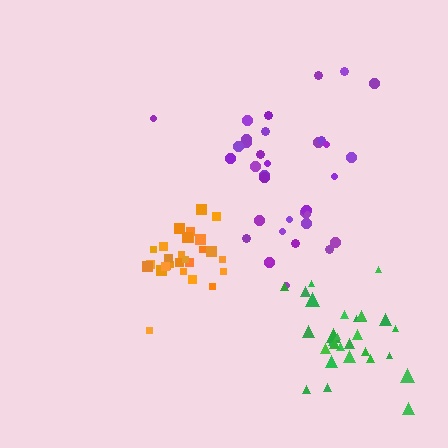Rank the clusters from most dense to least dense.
orange, green, purple.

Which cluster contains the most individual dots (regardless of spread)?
Purple (35).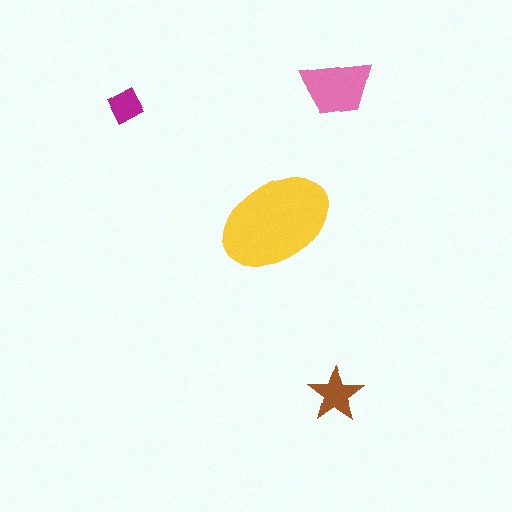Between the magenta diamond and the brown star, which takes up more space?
The brown star.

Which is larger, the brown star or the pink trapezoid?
The pink trapezoid.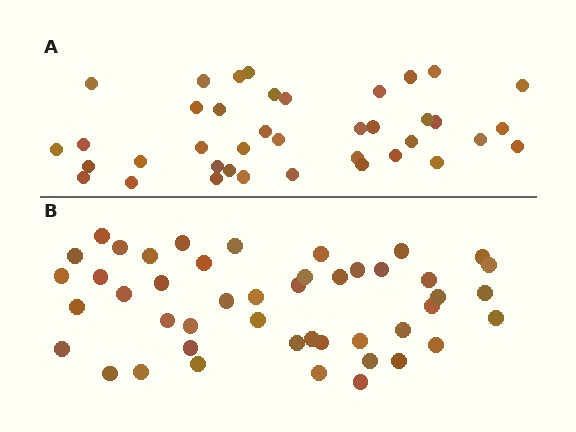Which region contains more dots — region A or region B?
Region B (the bottom region) has more dots.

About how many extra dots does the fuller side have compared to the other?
Region B has roughly 8 or so more dots than region A.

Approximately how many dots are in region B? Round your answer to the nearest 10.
About 50 dots. (The exact count is 46, which rounds to 50.)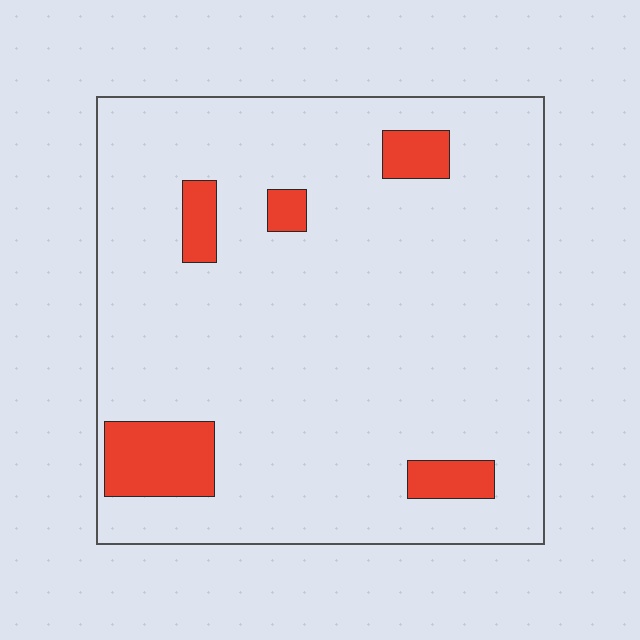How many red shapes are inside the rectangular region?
5.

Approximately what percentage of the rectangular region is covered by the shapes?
Approximately 10%.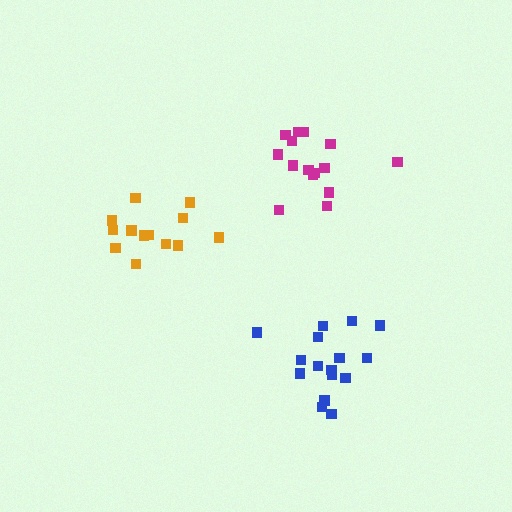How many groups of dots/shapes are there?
There are 3 groups.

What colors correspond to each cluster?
The clusters are colored: orange, blue, magenta.